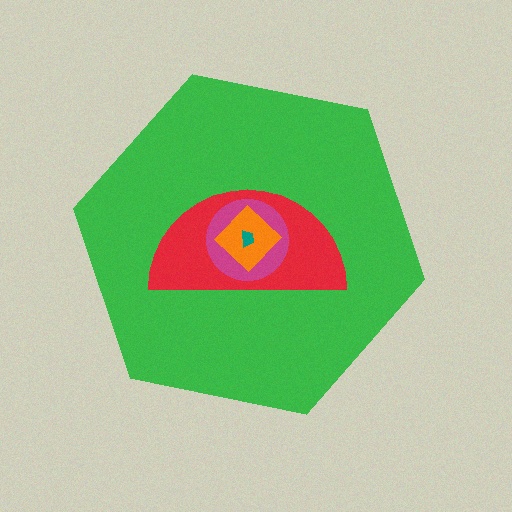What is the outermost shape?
The green hexagon.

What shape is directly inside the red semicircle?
The magenta circle.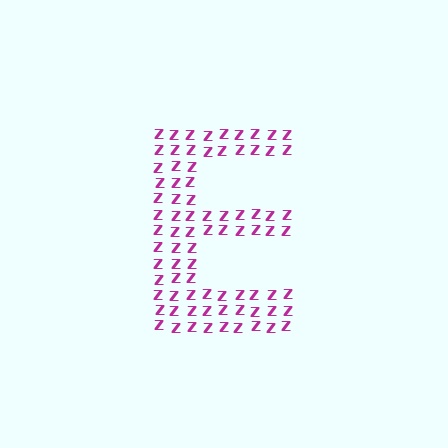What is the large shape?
The large shape is the letter E.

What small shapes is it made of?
It is made of small letter Z's.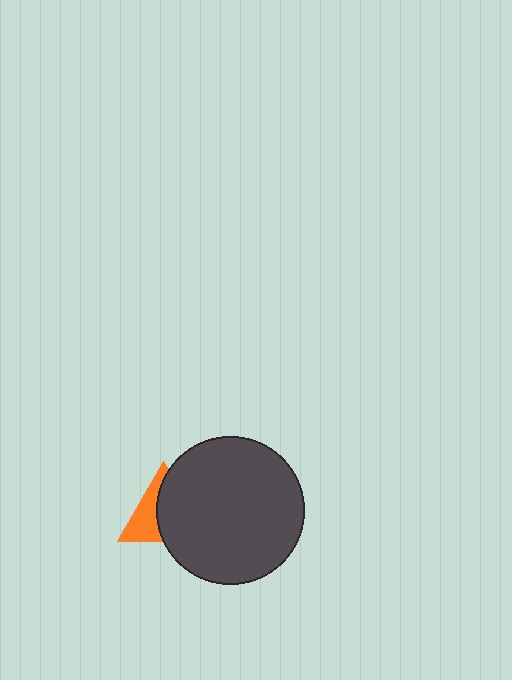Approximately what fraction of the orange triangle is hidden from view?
Roughly 58% of the orange triangle is hidden behind the dark gray circle.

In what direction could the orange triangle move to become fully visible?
The orange triangle could move left. That would shift it out from behind the dark gray circle entirely.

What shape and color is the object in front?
The object in front is a dark gray circle.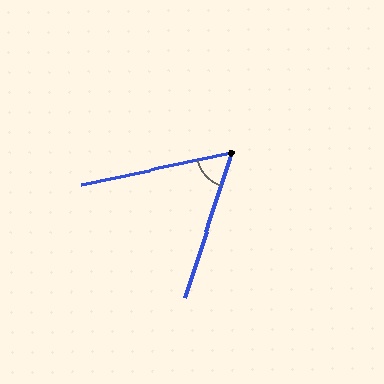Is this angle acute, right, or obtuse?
It is acute.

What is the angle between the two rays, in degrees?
Approximately 60 degrees.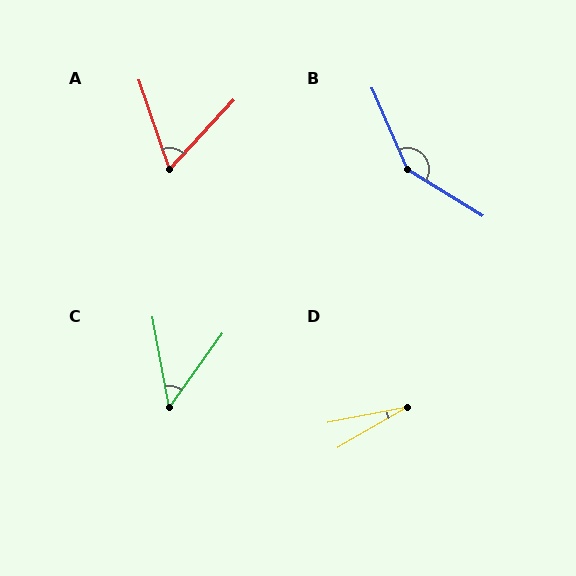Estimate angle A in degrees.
Approximately 62 degrees.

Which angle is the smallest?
D, at approximately 19 degrees.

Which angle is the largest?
B, at approximately 146 degrees.